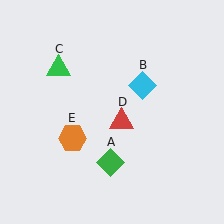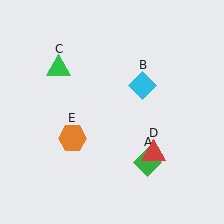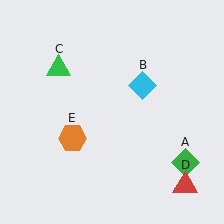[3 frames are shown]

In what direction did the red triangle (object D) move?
The red triangle (object D) moved down and to the right.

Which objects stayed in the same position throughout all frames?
Cyan diamond (object B) and green triangle (object C) and orange hexagon (object E) remained stationary.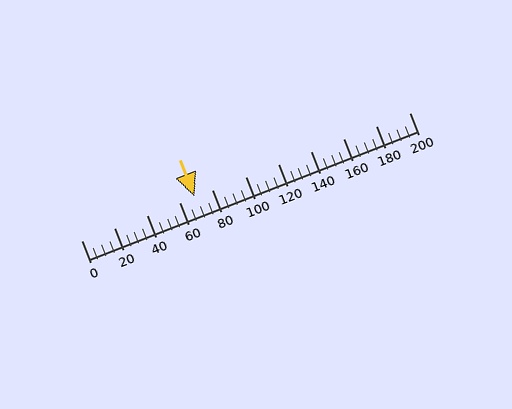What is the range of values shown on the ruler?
The ruler shows values from 0 to 200.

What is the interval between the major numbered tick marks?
The major tick marks are spaced 20 units apart.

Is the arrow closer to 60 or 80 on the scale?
The arrow is closer to 60.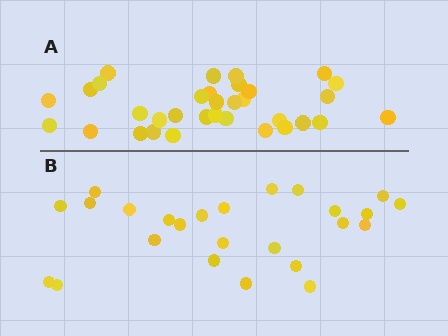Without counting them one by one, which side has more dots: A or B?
Region A (the top region) has more dots.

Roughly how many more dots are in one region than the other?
Region A has roughly 8 or so more dots than region B.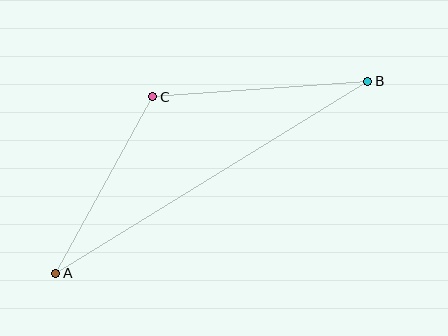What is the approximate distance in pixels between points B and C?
The distance between B and C is approximately 216 pixels.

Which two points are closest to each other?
Points A and C are closest to each other.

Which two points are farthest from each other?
Points A and B are farthest from each other.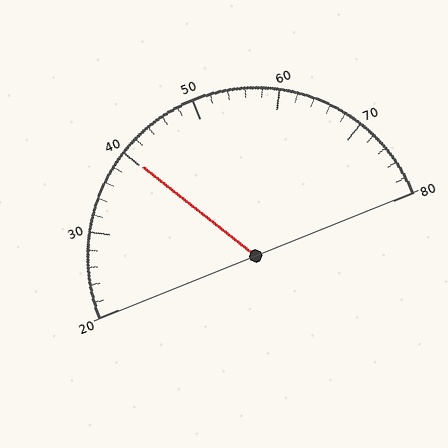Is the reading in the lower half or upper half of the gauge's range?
The reading is in the lower half of the range (20 to 80).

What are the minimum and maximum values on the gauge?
The gauge ranges from 20 to 80.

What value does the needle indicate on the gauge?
The needle indicates approximately 40.